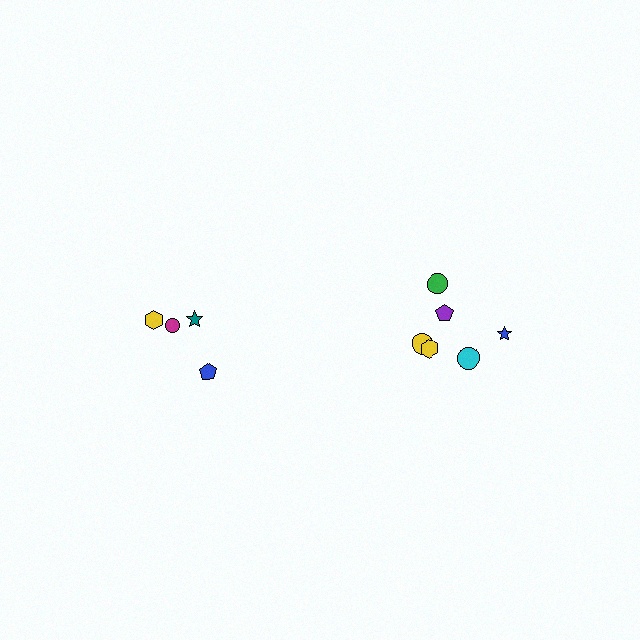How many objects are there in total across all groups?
There are 10 objects.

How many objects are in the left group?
There are 4 objects.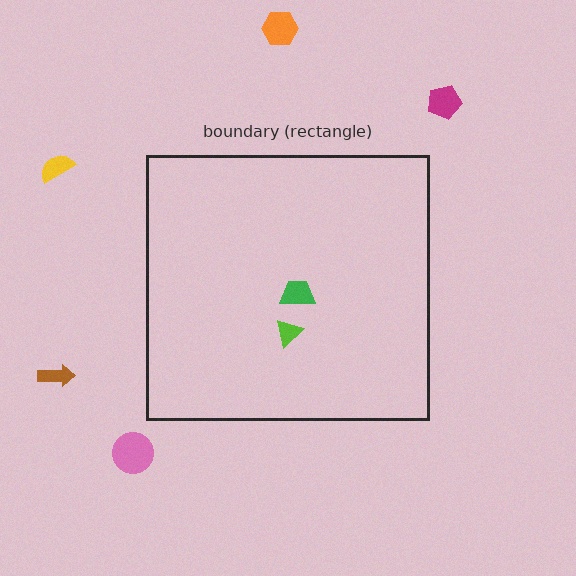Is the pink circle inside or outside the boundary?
Outside.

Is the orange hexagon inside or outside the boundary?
Outside.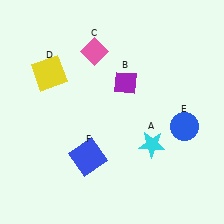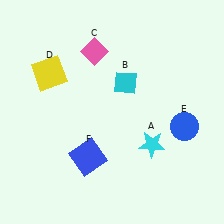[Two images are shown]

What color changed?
The diamond (B) changed from purple in Image 1 to cyan in Image 2.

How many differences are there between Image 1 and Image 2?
There is 1 difference between the two images.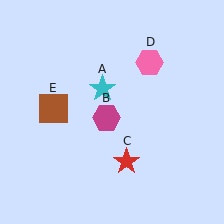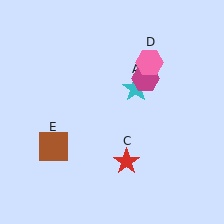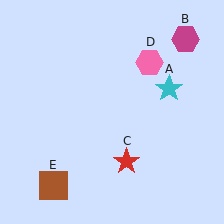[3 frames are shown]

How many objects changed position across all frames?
3 objects changed position: cyan star (object A), magenta hexagon (object B), brown square (object E).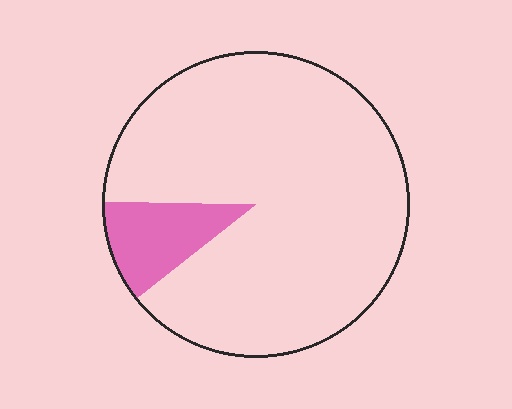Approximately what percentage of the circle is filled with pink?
Approximately 10%.